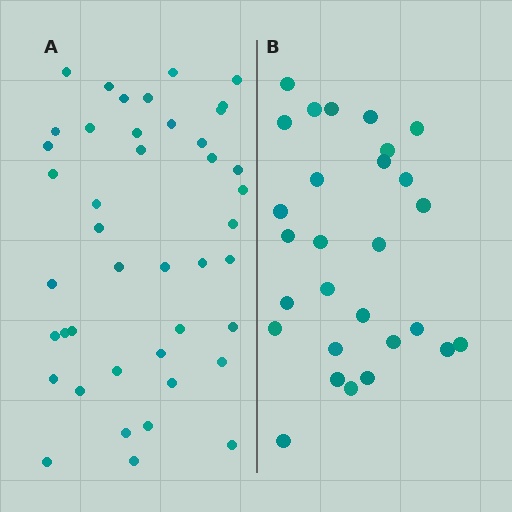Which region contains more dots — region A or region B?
Region A (the left region) has more dots.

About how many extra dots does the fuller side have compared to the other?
Region A has approximately 15 more dots than region B.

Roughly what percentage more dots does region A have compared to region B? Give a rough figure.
About 55% more.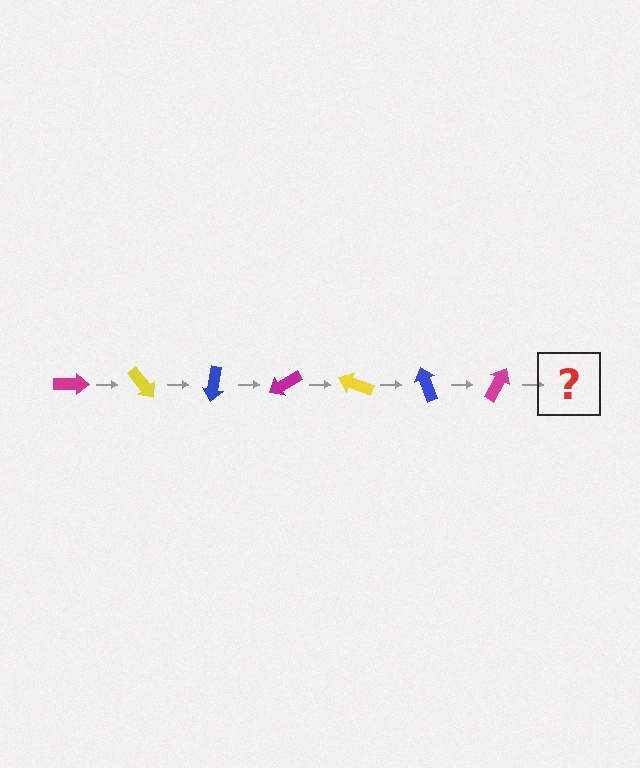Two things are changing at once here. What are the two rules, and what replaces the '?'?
The two rules are that it rotates 50 degrees each step and the color cycles through magenta, yellow, and blue. The '?' should be a yellow arrow, rotated 350 degrees from the start.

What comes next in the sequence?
The next element should be a yellow arrow, rotated 350 degrees from the start.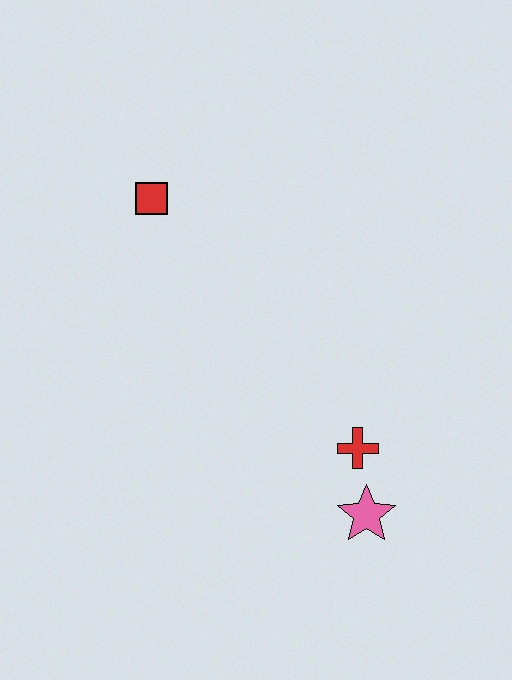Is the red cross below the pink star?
No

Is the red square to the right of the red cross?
No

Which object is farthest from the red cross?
The red square is farthest from the red cross.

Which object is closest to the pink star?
The red cross is closest to the pink star.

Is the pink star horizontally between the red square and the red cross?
No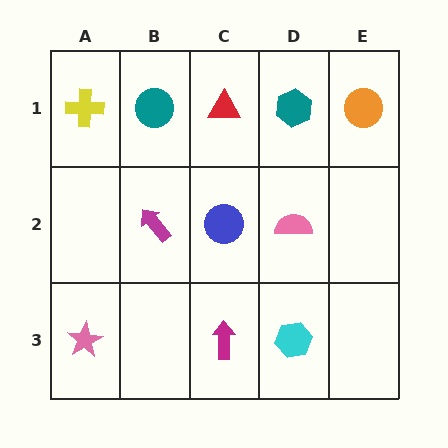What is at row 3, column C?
A magenta arrow.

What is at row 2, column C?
A blue circle.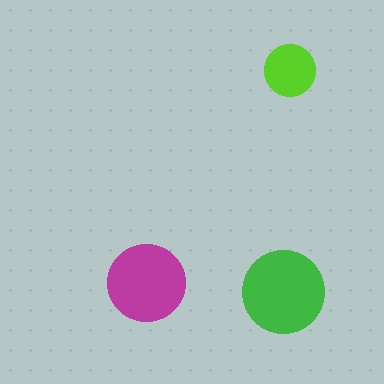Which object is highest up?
The lime circle is topmost.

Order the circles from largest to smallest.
the green one, the magenta one, the lime one.